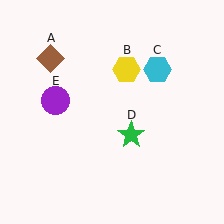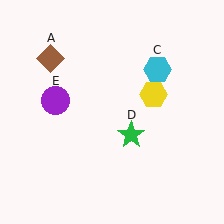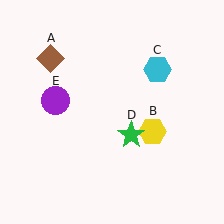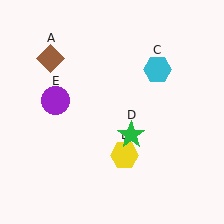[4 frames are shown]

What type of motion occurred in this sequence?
The yellow hexagon (object B) rotated clockwise around the center of the scene.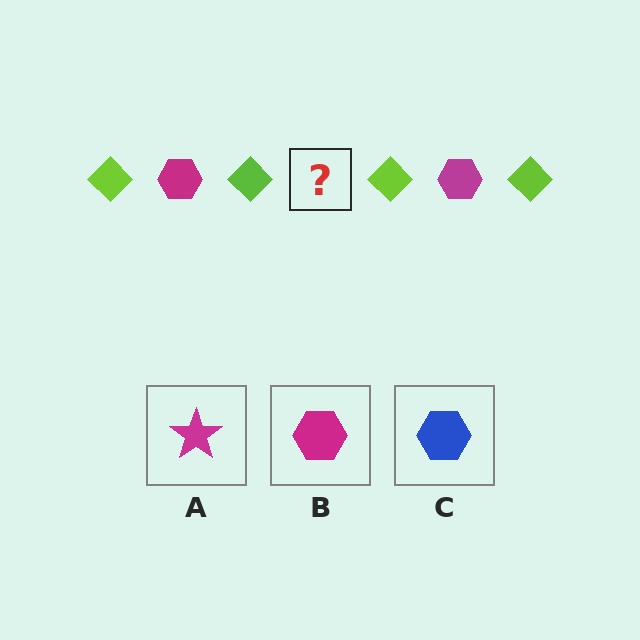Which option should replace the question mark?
Option B.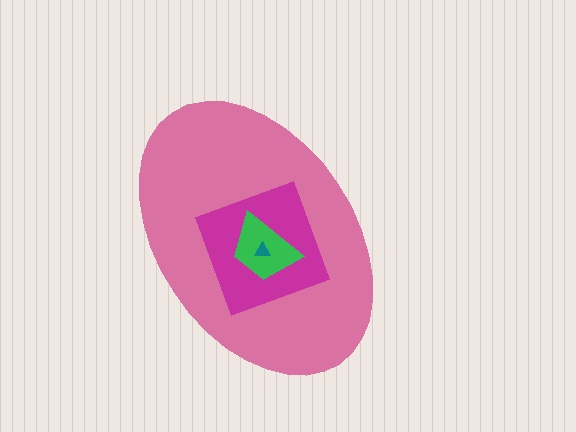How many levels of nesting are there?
4.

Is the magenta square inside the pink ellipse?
Yes.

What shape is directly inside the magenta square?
The green trapezoid.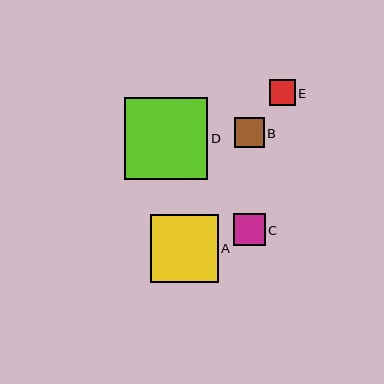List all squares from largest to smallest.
From largest to smallest: D, A, C, B, E.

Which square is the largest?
Square D is the largest with a size of approximately 83 pixels.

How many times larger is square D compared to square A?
Square D is approximately 1.2 times the size of square A.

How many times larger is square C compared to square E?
Square C is approximately 1.2 times the size of square E.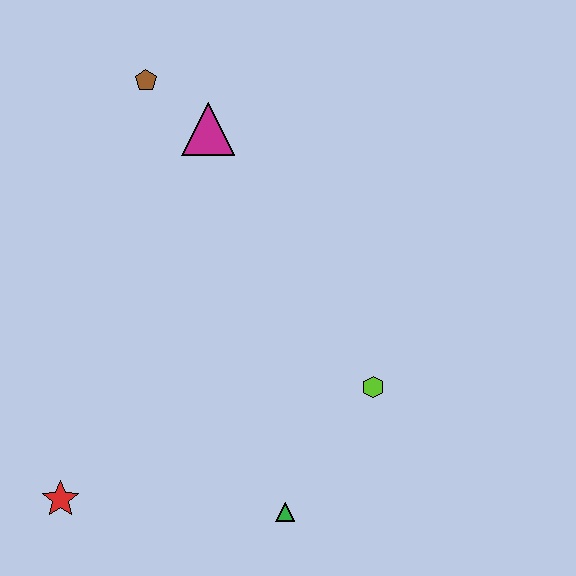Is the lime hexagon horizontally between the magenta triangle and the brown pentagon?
No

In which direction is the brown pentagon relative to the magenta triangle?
The brown pentagon is to the left of the magenta triangle.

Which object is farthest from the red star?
The brown pentagon is farthest from the red star.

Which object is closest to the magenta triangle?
The brown pentagon is closest to the magenta triangle.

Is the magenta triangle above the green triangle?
Yes